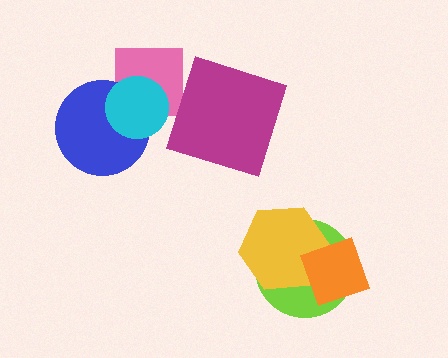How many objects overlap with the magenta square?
0 objects overlap with the magenta square.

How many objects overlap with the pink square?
2 objects overlap with the pink square.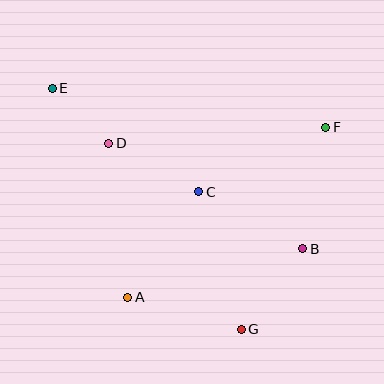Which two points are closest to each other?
Points D and E are closest to each other.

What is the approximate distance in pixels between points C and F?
The distance between C and F is approximately 142 pixels.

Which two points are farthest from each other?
Points E and G are farthest from each other.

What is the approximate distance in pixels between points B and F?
The distance between B and F is approximately 124 pixels.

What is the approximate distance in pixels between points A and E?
The distance between A and E is approximately 222 pixels.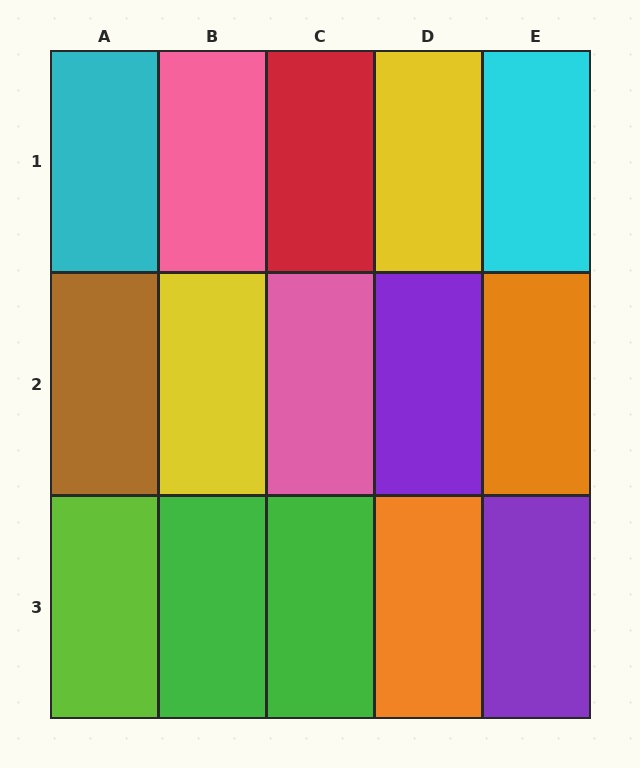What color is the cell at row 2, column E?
Orange.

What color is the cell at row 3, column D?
Orange.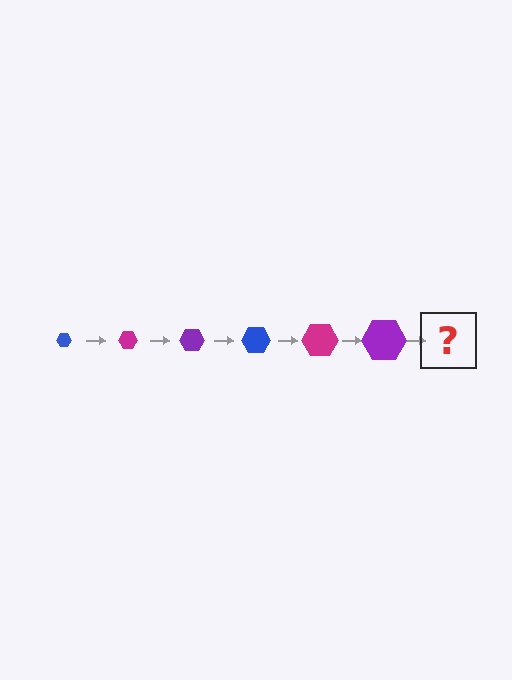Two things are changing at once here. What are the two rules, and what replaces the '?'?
The two rules are that the hexagon grows larger each step and the color cycles through blue, magenta, and purple. The '?' should be a blue hexagon, larger than the previous one.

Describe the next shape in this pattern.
It should be a blue hexagon, larger than the previous one.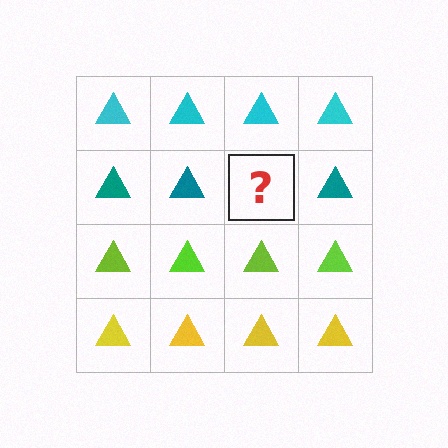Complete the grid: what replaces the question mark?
The question mark should be replaced with a teal triangle.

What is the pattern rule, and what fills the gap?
The rule is that each row has a consistent color. The gap should be filled with a teal triangle.